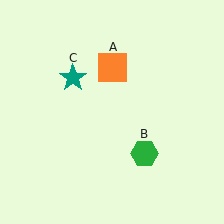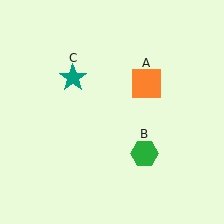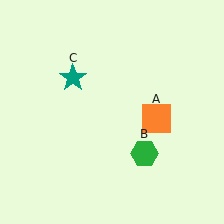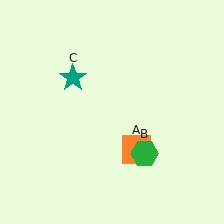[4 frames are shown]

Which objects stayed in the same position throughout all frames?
Green hexagon (object B) and teal star (object C) remained stationary.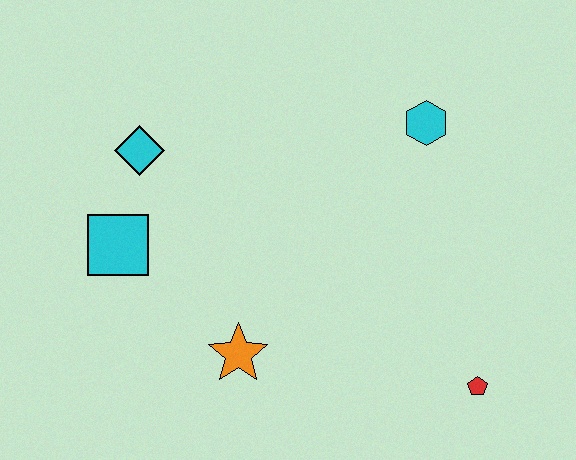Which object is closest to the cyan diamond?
The cyan square is closest to the cyan diamond.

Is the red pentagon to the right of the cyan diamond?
Yes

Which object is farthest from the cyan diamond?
The red pentagon is farthest from the cyan diamond.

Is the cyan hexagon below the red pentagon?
No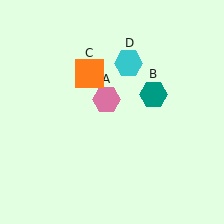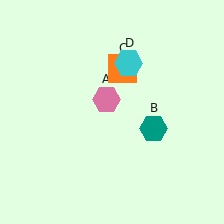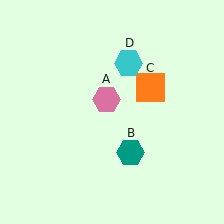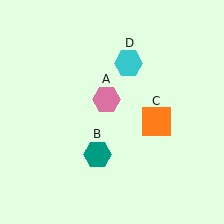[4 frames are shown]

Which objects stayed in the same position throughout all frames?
Pink hexagon (object A) and cyan hexagon (object D) remained stationary.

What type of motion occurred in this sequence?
The teal hexagon (object B), orange square (object C) rotated clockwise around the center of the scene.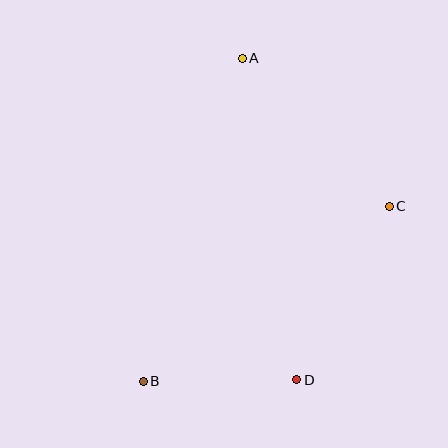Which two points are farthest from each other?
Points A and B are farthest from each other.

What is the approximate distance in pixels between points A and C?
The distance between A and C is approximately 209 pixels.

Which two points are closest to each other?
Points B and D are closest to each other.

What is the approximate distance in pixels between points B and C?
The distance between B and C is approximately 302 pixels.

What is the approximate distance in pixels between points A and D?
The distance between A and D is approximately 326 pixels.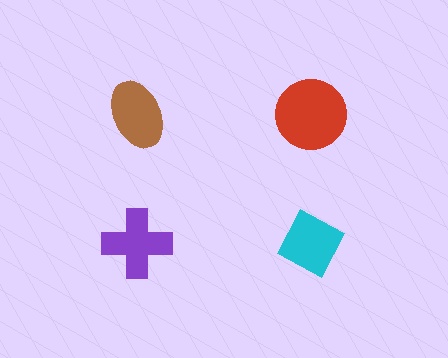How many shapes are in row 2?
2 shapes.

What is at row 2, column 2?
A cyan diamond.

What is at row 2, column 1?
A purple cross.